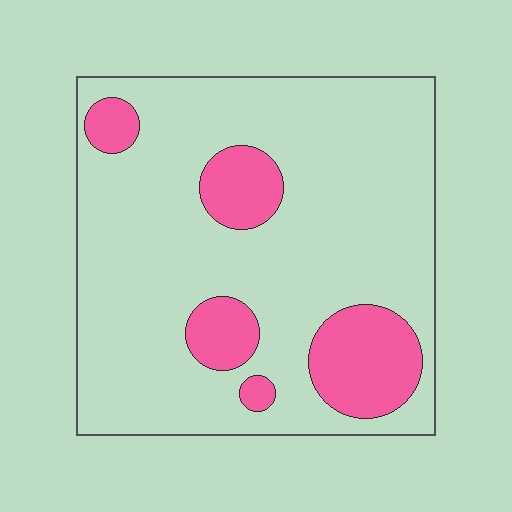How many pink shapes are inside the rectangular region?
5.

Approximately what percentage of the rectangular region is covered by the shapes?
Approximately 20%.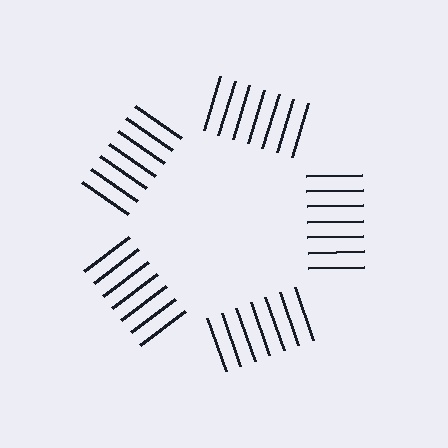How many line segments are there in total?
35 — 7 along each of the 5 edges.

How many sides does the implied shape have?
5 sides — the line-ends trace a pentagon.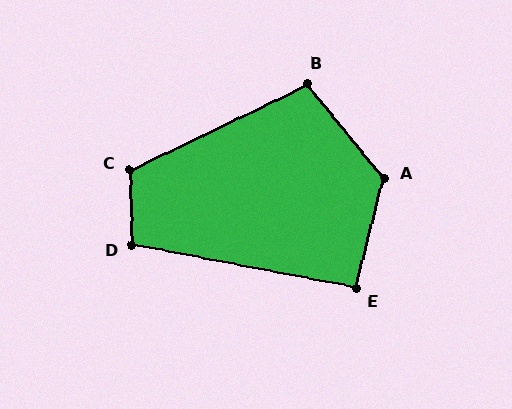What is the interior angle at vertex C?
Approximately 114 degrees (obtuse).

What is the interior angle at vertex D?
Approximately 102 degrees (obtuse).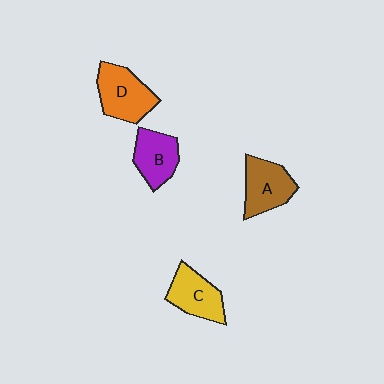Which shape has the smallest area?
Shape B (purple).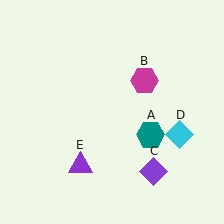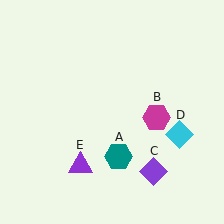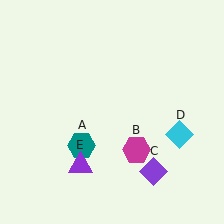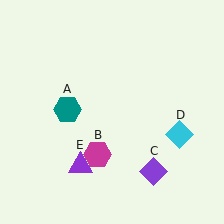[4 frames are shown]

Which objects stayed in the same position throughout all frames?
Purple diamond (object C) and cyan diamond (object D) and purple triangle (object E) remained stationary.